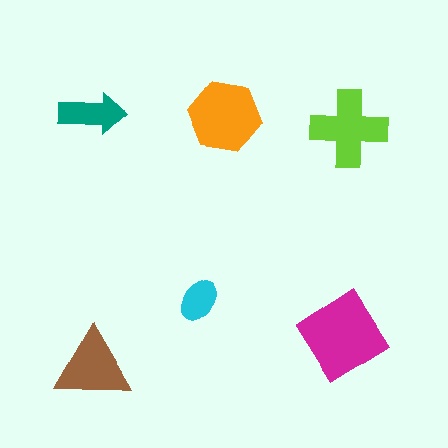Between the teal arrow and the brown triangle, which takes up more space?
The brown triangle.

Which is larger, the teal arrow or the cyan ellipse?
The teal arrow.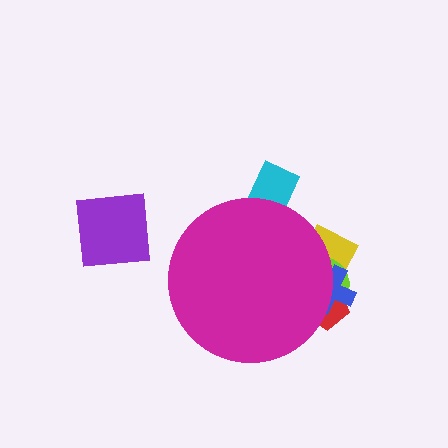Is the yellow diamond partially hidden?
Yes, the yellow diamond is partially hidden behind the magenta circle.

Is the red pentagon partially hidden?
Yes, the red pentagon is partially hidden behind the magenta circle.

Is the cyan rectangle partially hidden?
Yes, the cyan rectangle is partially hidden behind the magenta circle.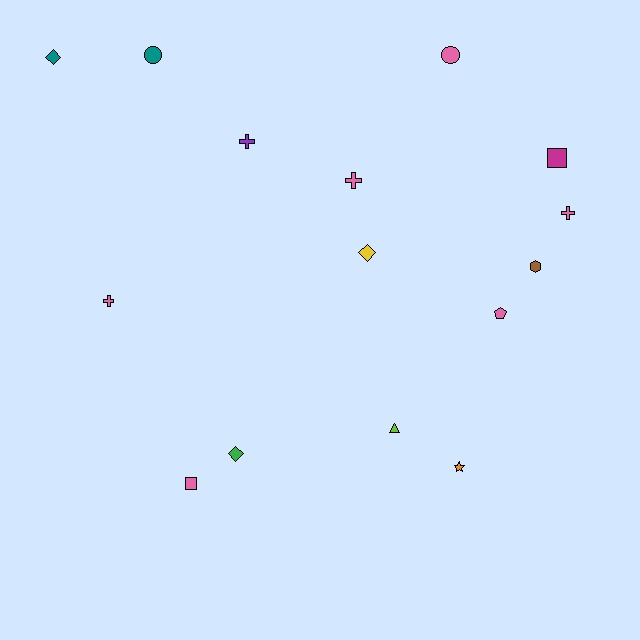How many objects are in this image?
There are 15 objects.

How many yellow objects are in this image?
There is 1 yellow object.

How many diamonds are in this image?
There are 3 diamonds.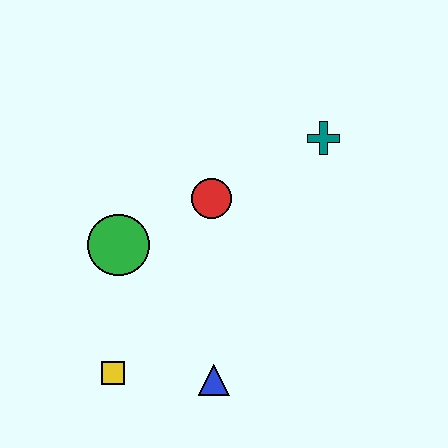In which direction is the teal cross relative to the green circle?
The teal cross is to the right of the green circle.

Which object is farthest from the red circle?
The yellow square is farthest from the red circle.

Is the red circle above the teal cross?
No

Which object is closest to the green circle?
The red circle is closest to the green circle.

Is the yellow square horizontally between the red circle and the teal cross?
No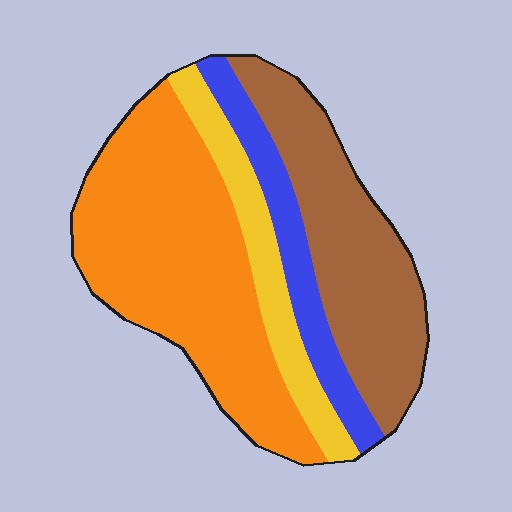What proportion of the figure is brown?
Brown takes up between a quarter and a half of the figure.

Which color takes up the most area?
Orange, at roughly 45%.